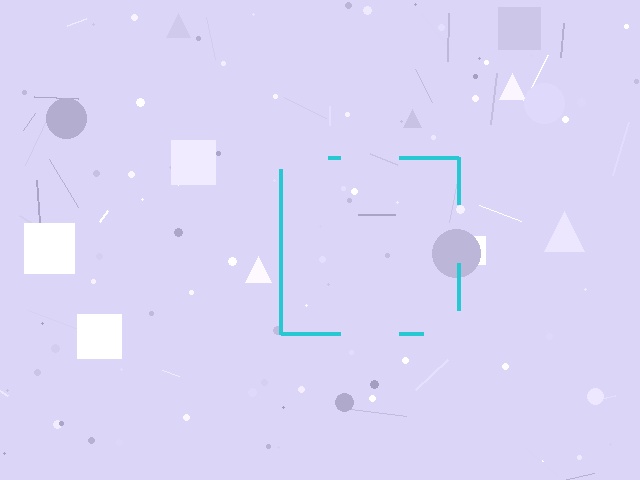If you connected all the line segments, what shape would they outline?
They would outline a square.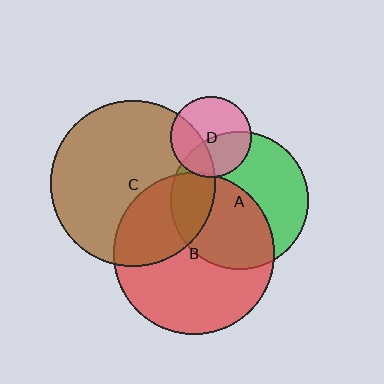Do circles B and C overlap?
Yes.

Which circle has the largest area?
Circle C (brown).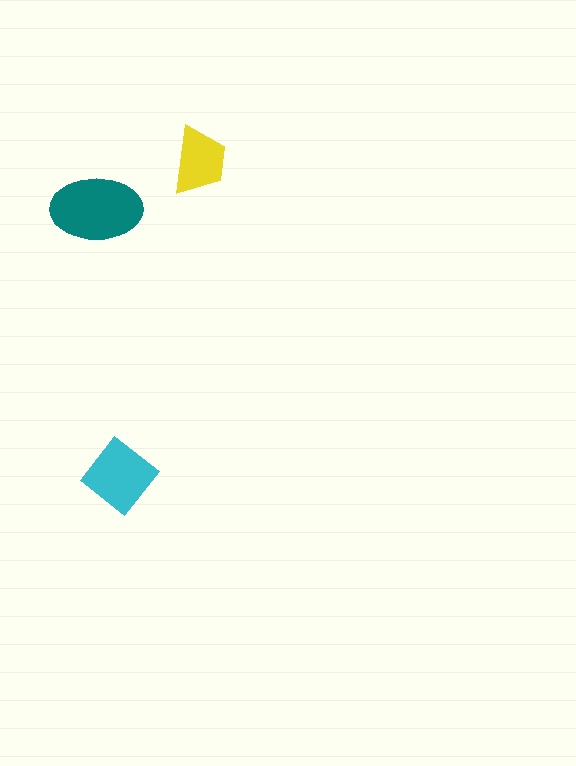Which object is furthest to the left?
The teal ellipse is leftmost.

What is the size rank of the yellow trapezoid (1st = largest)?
3rd.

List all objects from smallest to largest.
The yellow trapezoid, the cyan diamond, the teal ellipse.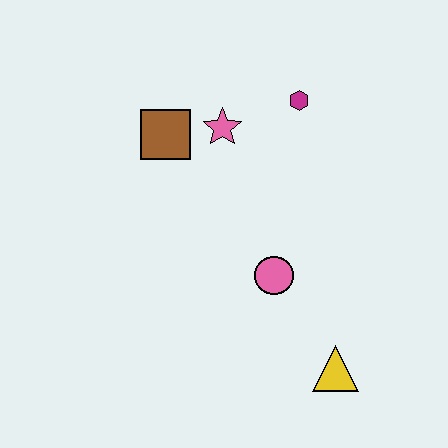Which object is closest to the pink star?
The brown square is closest to the pink star.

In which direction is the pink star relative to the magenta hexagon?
The pink star is to the left of the magenta hexagon.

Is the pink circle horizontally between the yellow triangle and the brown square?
Yes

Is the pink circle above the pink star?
No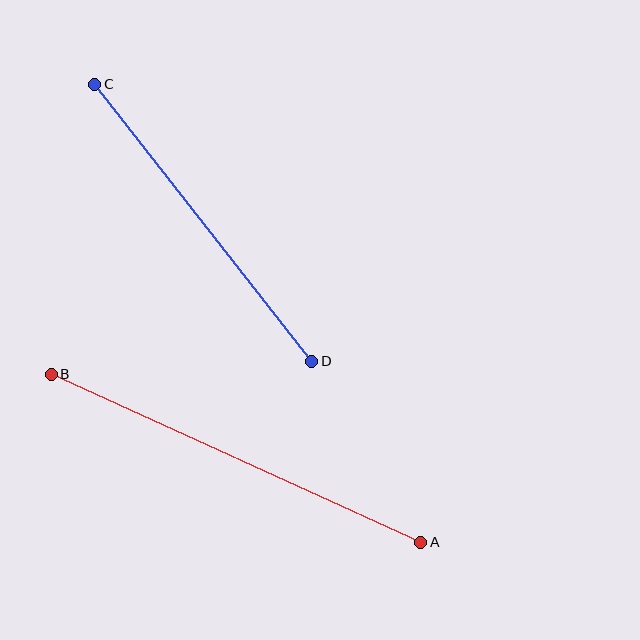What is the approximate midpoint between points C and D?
The midpoint is at approximately (203, 223) pixels.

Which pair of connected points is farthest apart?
Points A and B are farthest apart.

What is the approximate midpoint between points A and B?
The midpoint is at approximately (236, 458) pixels.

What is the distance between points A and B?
The distance is approximately 406 pixels.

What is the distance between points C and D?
The distance is approximately 352 pixels.